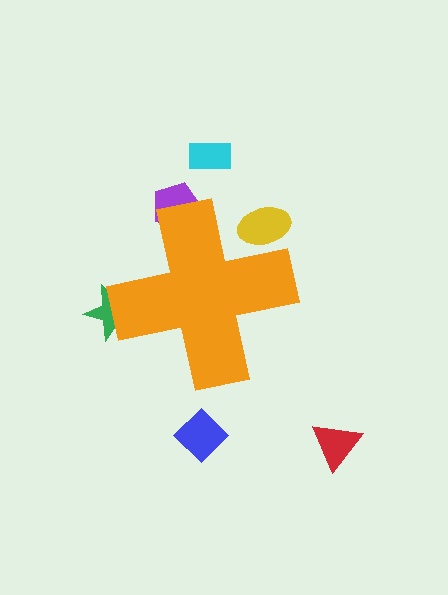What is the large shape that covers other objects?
An orange cross.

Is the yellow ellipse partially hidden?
Yes, the yellow ellipse is partially hidden behind the orange cross.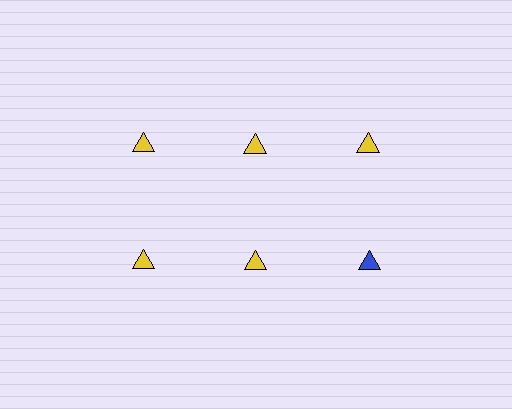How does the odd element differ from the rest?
It has a different color: blue instead of yellow.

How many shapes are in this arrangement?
There are 6 shapes arranged in a grid pattern.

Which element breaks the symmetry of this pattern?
The blue triangle in the second row, center column breaks the symmetry. All other shapes are yellow triangles.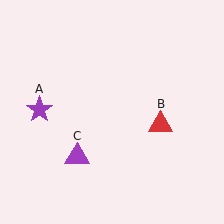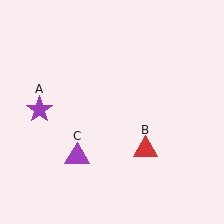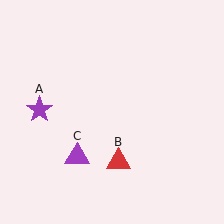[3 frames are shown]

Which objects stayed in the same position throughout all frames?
Purple star (object A) and purple triangle (object C) remained stationary.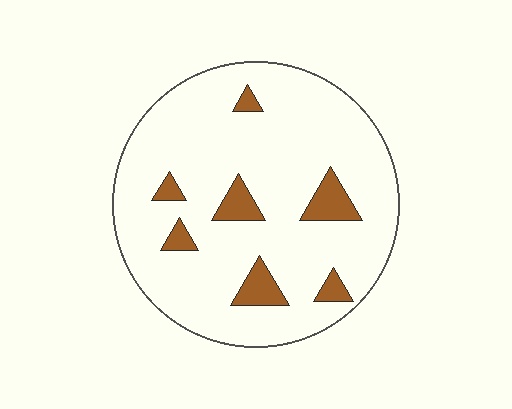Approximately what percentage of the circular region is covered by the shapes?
Approximately 10%.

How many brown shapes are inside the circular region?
7.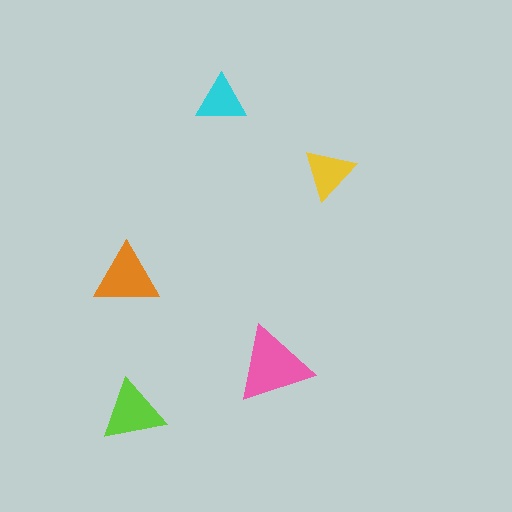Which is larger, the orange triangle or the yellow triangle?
The orange one.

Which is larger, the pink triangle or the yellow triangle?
The pink one.